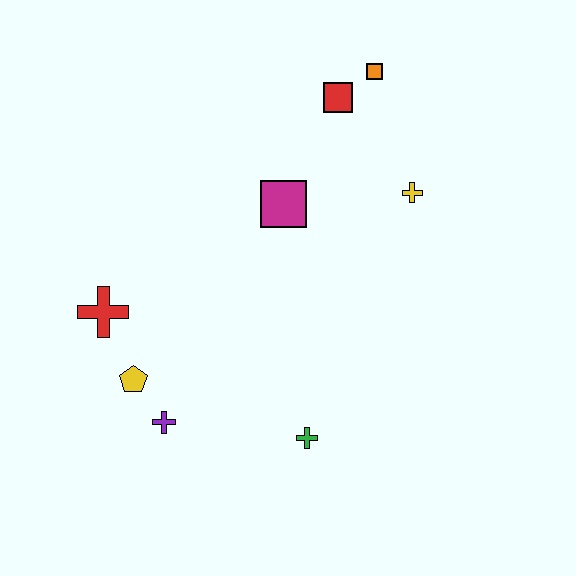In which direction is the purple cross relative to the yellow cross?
The purple cross is to the left of the yellow cross.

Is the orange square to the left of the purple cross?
No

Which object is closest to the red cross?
The yellow pentagon is closest to the red cross.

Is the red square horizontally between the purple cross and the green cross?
No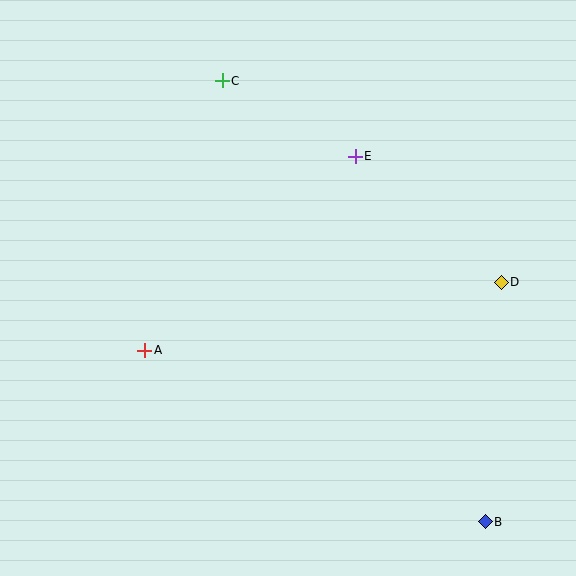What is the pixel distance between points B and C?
The distance between B and C is 513 pixels.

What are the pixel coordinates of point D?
Point D is at (501, 282).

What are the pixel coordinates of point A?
Point A is at (145, 350).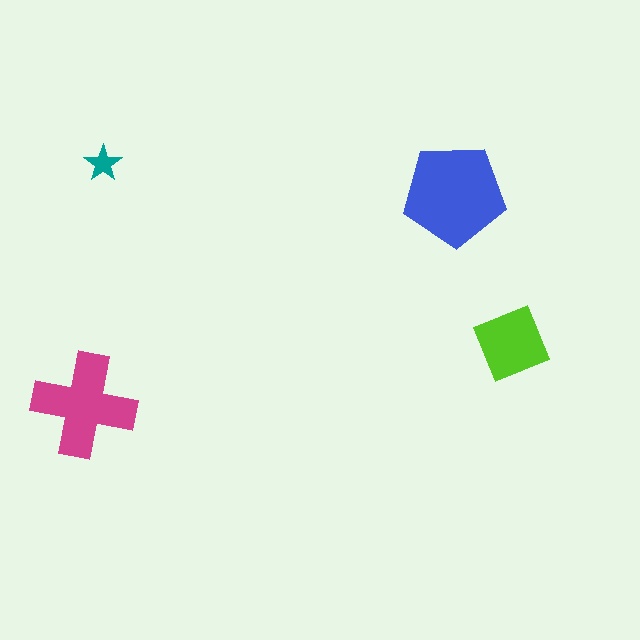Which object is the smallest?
The teal star.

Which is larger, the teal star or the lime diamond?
The lime diamond.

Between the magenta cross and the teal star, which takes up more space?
The magenta cross.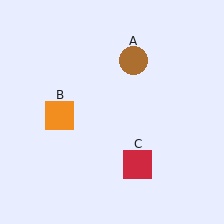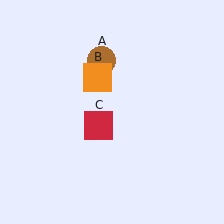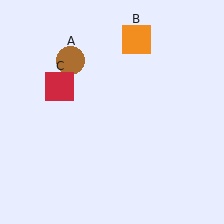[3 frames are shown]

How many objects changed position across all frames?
3 objects changed position: brown circle (object A), orange square (object B), red square (object C).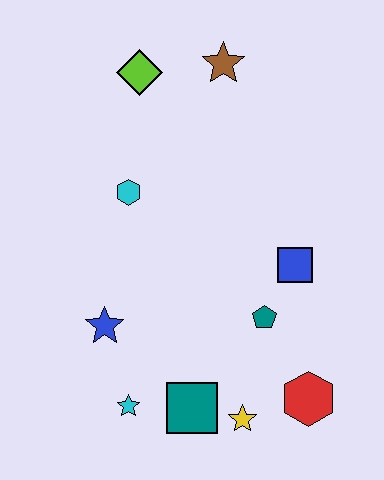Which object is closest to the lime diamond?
The brown star is closest to the lime diamond.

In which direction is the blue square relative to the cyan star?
The blue square is to the right of the cyan star.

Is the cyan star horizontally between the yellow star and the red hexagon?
No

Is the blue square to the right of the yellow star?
Yes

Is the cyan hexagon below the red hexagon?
No